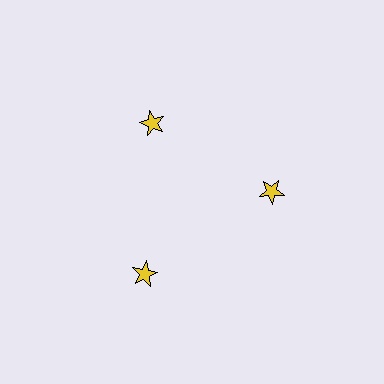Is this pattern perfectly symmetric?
No. The 3 yellow stars are arranged in a ring, but one element near the 7 o'clock position is pushed outward from the center, breaking the 3-fold rotational symmetry.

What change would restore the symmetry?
The symmetry would be restored by moving it inward, back onto the ring so that all 3 stars sit at equal angles and equal distance from the center.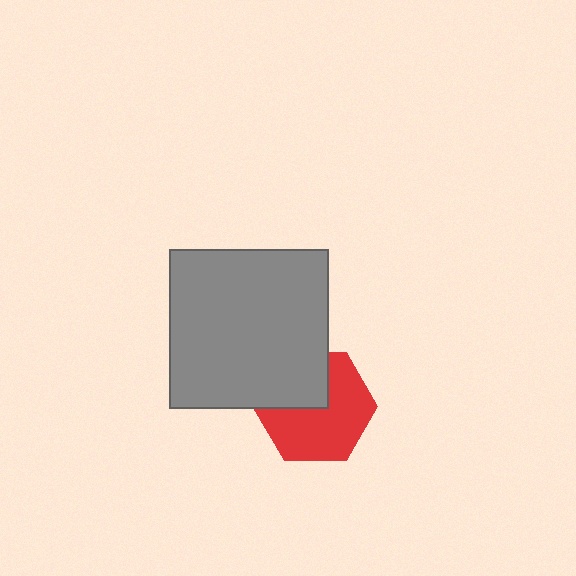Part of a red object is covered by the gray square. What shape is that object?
It is a hexagon.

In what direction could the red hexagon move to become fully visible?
The red hexagon could move down. That would shift it out from behind the gray square entirely.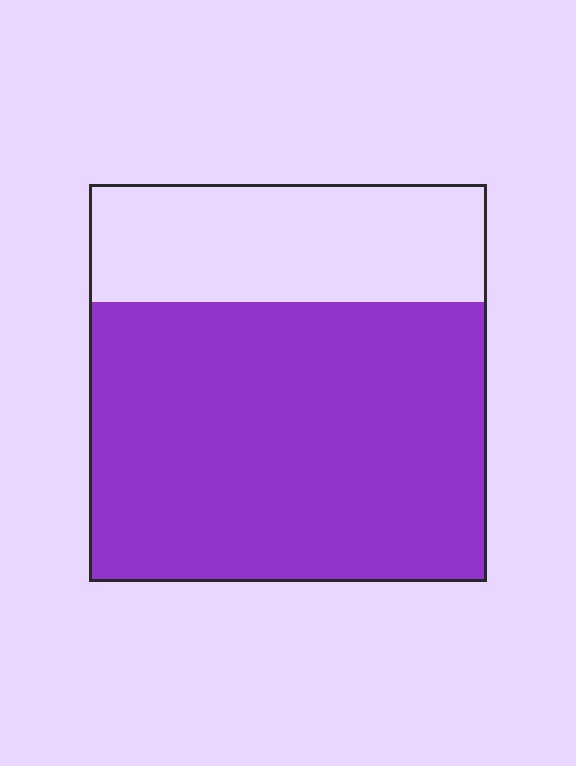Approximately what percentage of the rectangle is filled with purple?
Approximately 70%.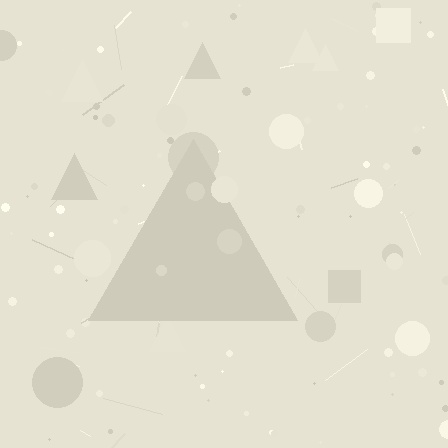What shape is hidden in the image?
A triangle is hidden in the image.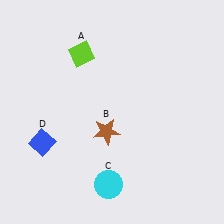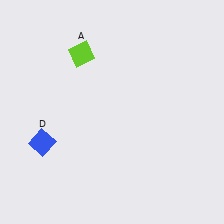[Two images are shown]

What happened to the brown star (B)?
The brown star (B) was removed in Image 2. It was in the bottom-left area of Image 1.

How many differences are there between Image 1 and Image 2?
There are 2 differences between the two images.